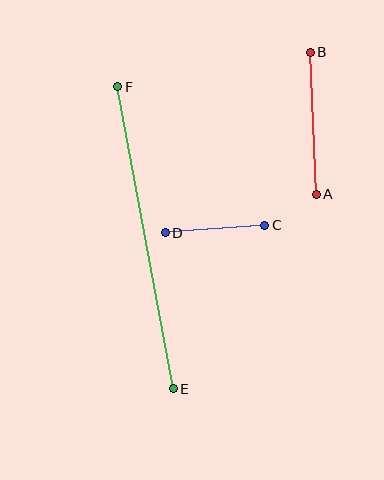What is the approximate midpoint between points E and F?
The midpoint is at approximately (146, 238) pixels.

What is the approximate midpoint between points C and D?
The midpoint is at approximately (215, 229) pixels.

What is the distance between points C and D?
The distance is approximately 100 pixels.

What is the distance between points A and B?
The distance is approximately 142 pixels.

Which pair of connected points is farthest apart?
Points E and F are farthest apart.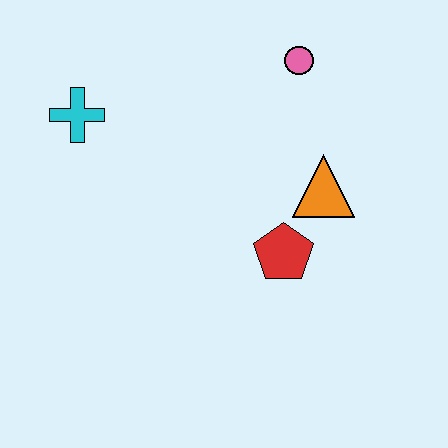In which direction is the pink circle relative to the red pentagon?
The pink circle is above the red pentagon.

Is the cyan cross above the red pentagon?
Yes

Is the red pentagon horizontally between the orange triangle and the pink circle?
No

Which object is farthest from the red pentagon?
The cyan cross is farthest from the red pentagon.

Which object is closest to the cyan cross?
The pink circle is closest to the cyan cross.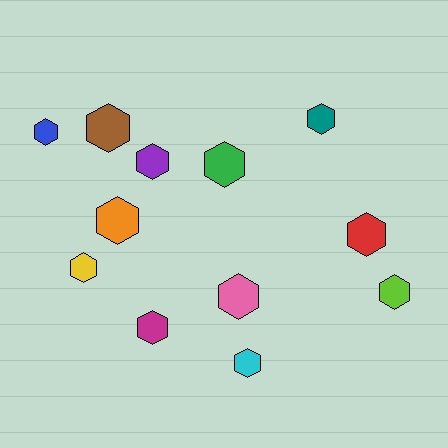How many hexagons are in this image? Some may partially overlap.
There are 12 hexagons.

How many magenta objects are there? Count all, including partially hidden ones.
There is 1 magenta object.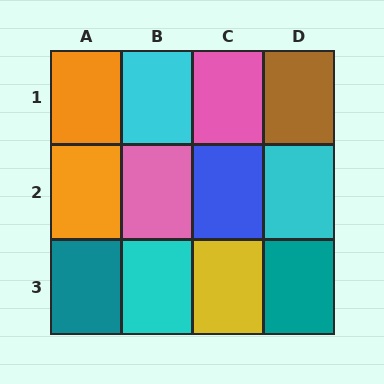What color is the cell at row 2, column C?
Blue.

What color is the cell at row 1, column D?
Brown.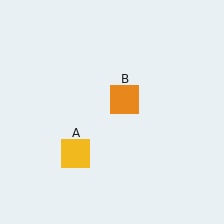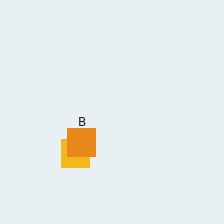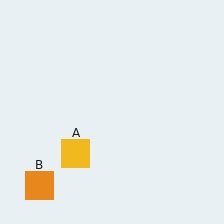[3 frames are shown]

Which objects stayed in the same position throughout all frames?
Yellow square (object A) remained stationary.